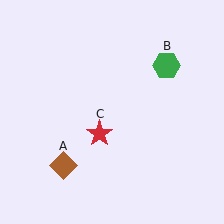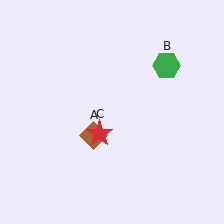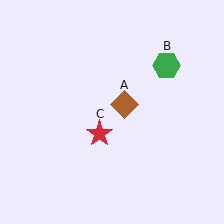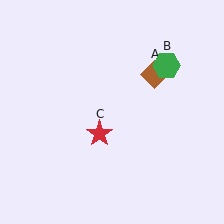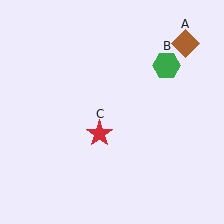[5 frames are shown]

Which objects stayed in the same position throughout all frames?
Green hexagon (object B) and red star (object C) remained stationary.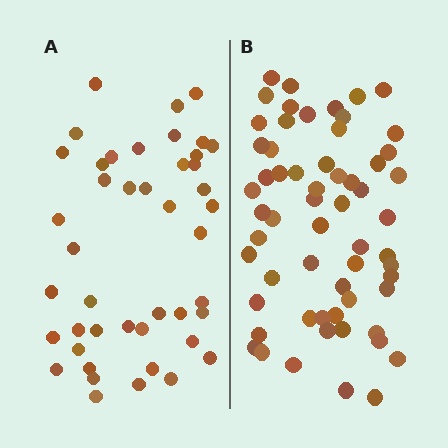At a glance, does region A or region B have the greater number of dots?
Region B (the right region) has more dots.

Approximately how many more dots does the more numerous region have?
Region B has approximately 15 more dots than region A.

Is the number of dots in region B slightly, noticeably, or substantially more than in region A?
Region B has noticeably more, but not dramatically so. The ratio is roughly 1.4 to 1.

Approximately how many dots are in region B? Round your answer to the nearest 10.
About 60 dots.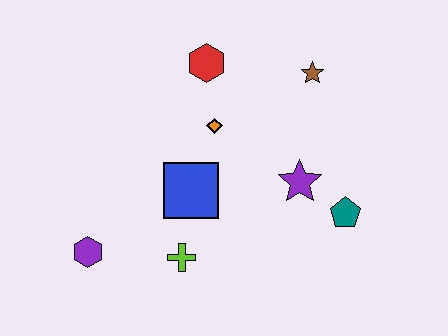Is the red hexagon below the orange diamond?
No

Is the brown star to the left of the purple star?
No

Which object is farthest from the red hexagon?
The purple hexagon is farthest from the red hexagon.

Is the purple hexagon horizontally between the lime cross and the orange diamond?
No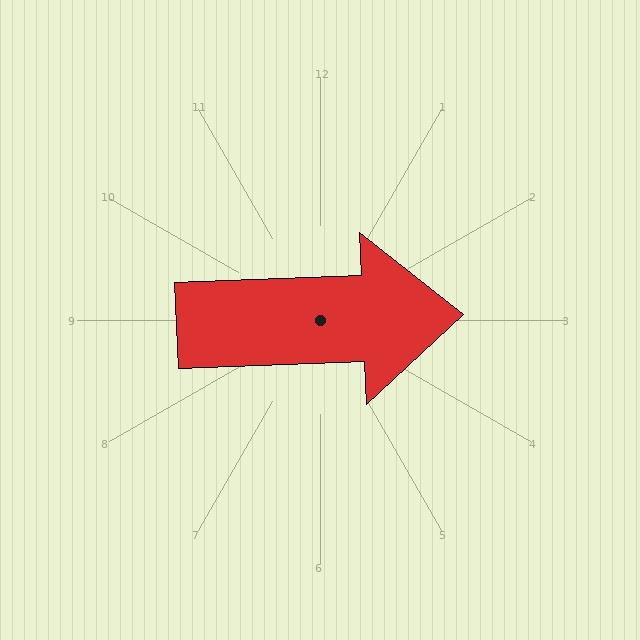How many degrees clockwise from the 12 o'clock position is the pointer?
Approximately 88 degrees.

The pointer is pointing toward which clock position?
Roughly 3 o'clock.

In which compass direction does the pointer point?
East.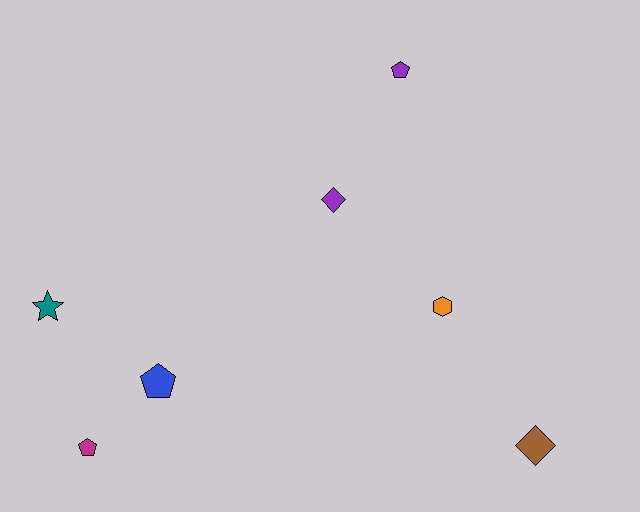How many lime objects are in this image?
There are no lime objects.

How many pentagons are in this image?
There are 3 pentagons.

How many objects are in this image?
There are 7 objects.